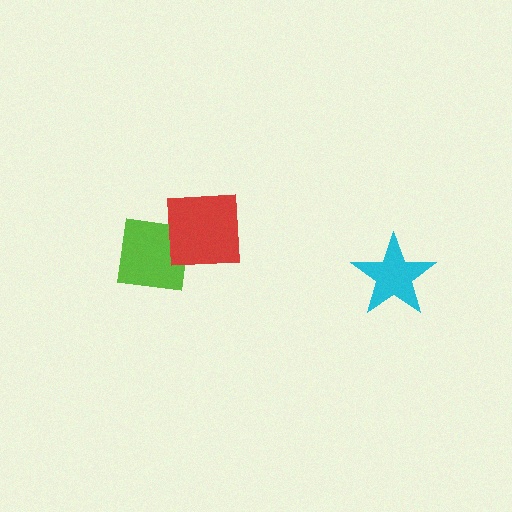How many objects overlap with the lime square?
1 object overlaps with the lime square.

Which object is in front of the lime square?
The red square is in front of the lime square.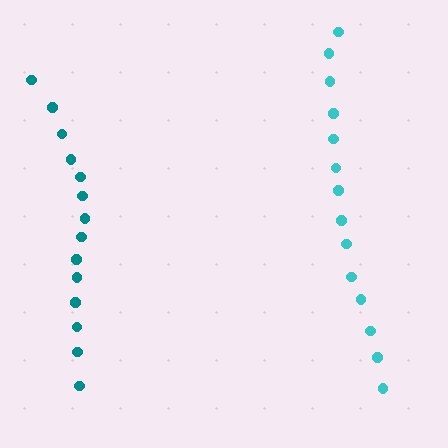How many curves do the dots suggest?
There are 2 distinct paths.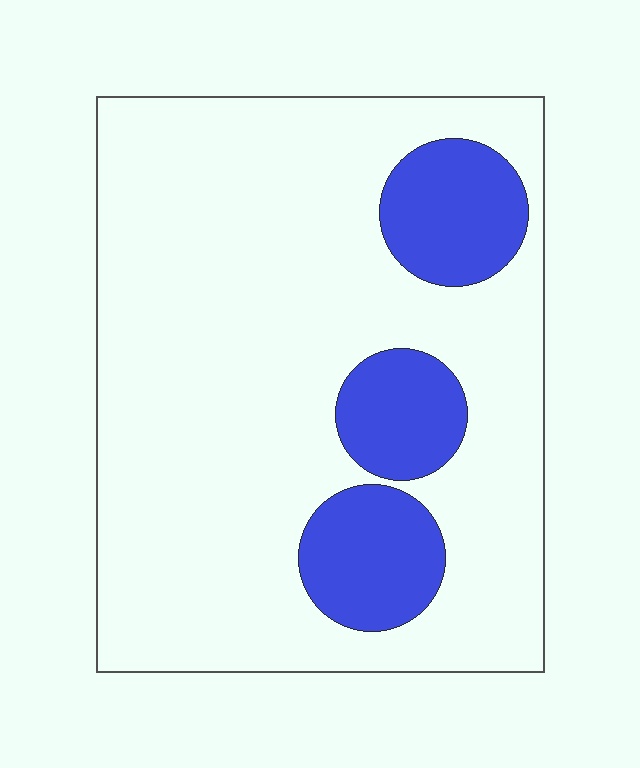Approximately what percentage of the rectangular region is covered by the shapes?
Approximately 20%.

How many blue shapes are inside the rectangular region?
3.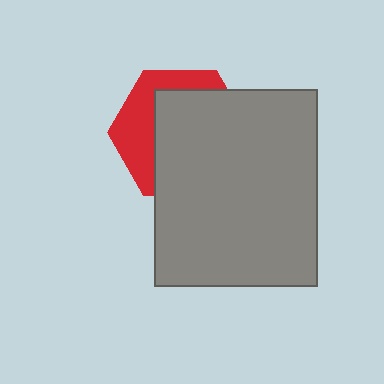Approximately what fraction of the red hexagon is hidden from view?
Roughly 64% of the red hexagon is hidden behind the gray rectangle.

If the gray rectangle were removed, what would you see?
You would see the complete red hexagon.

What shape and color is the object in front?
The object in front is a gray rectangle.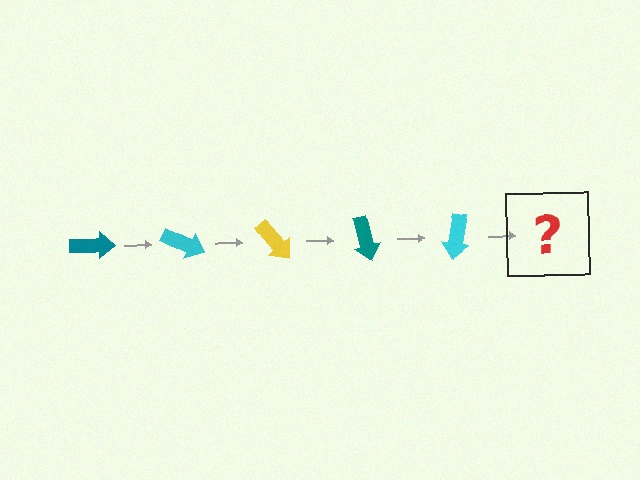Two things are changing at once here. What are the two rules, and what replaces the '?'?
The two rules are that it rotates 25 degrees each step and the color cycles through teal, cyan, and yellow. The '?' should be a yellow arrow, rotated 125 degrees from the start.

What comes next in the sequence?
The next element should be a yellow arrow, rotated 125 degrees from the start.